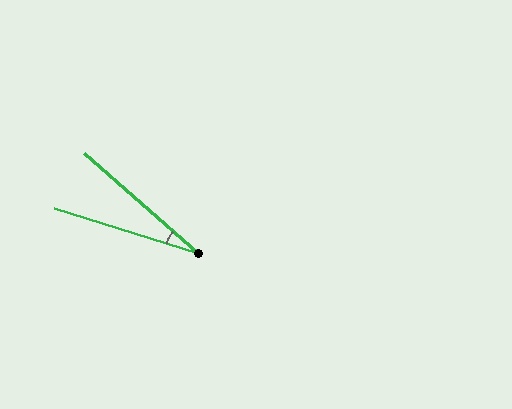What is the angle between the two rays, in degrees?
Approximately 24 degrees.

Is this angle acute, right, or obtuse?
It is acute.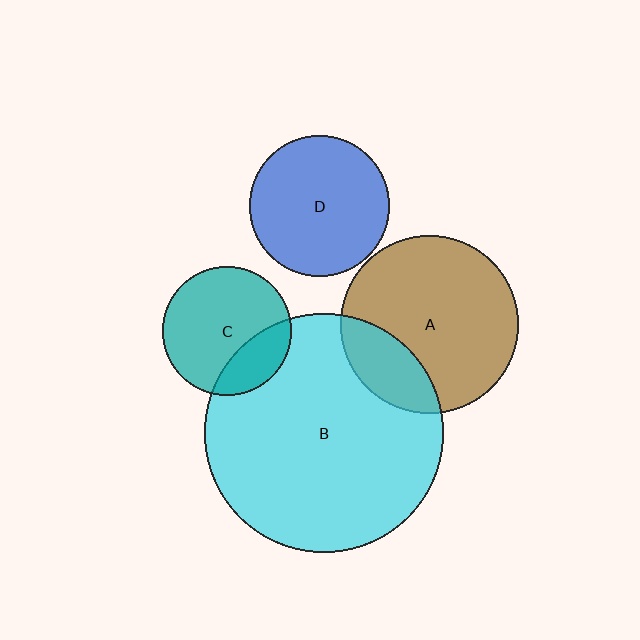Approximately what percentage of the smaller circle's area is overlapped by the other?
Approximately 25%.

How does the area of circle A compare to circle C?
Approximately 1.9 times.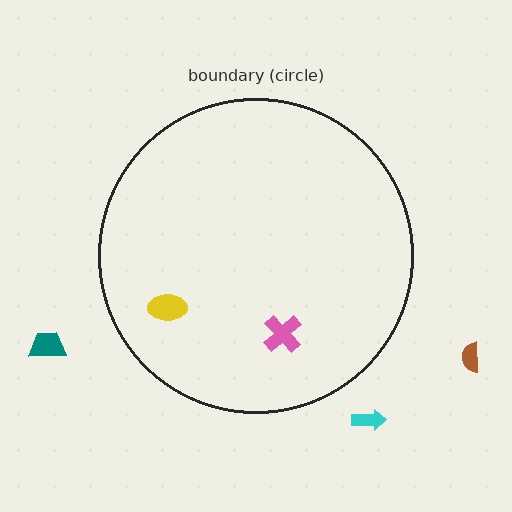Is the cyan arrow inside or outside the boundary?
Outside.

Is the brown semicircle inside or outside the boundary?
Outside.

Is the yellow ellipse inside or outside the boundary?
Inside.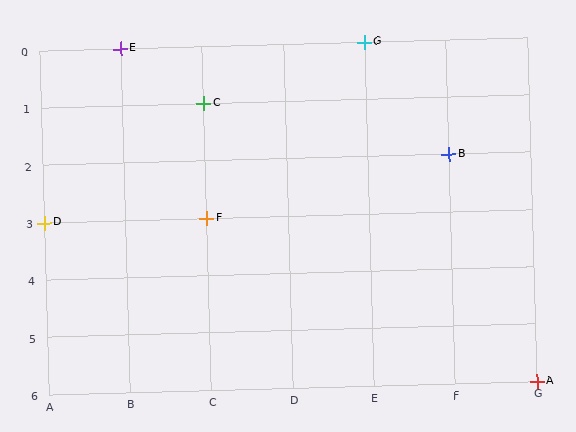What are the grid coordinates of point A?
Point A is at grid coordinates (G, 6).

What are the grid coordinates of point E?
Point E is at grid coordinates (B, 0).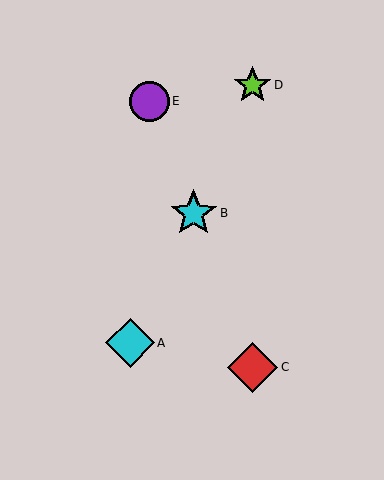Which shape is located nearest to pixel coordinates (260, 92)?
The lime star (labeled D) at (253, 85) is nearest to that location.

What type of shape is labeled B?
Shape B is a cyan star.